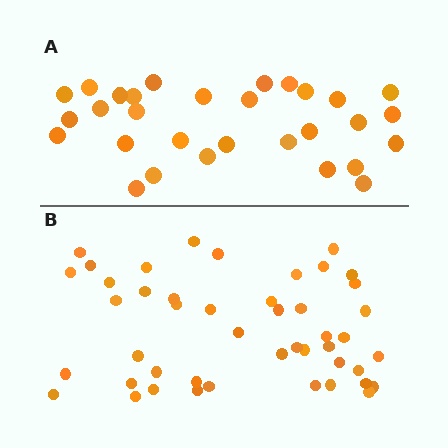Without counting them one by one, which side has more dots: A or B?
Region B (the bottom region) has more dots.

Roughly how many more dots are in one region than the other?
Region B has approximately 15 more dots than region A.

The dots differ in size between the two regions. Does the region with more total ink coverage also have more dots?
No. Region A has more total ink coverage because its dots are larger, but region B actually contains more individual dots. Total area can be misleading — the number of items is what matters here.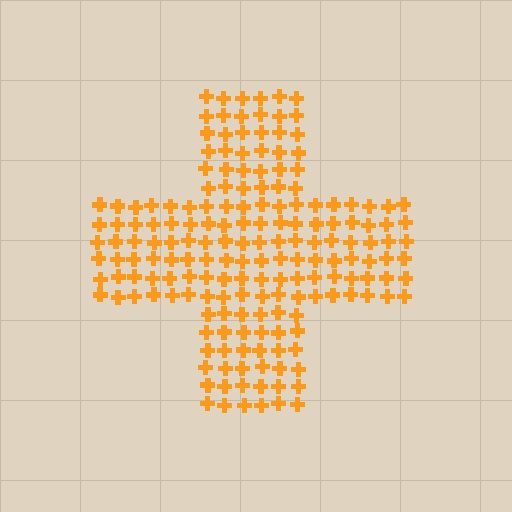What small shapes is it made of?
It is made of small crosses.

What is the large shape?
The large shape is a cross.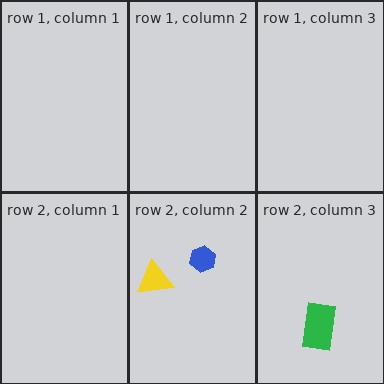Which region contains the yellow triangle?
The row 2, column 2 region.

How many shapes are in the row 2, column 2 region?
2.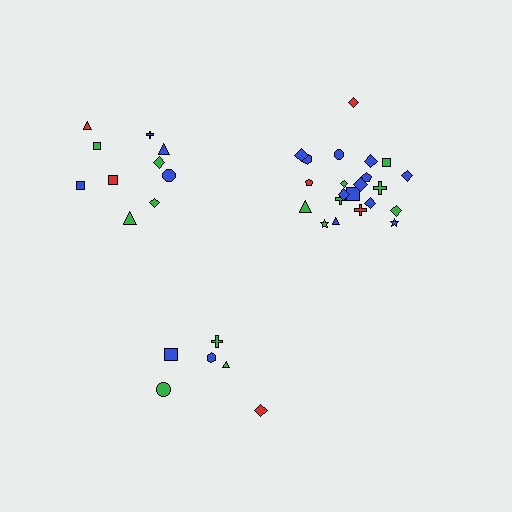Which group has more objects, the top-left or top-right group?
The top-right group.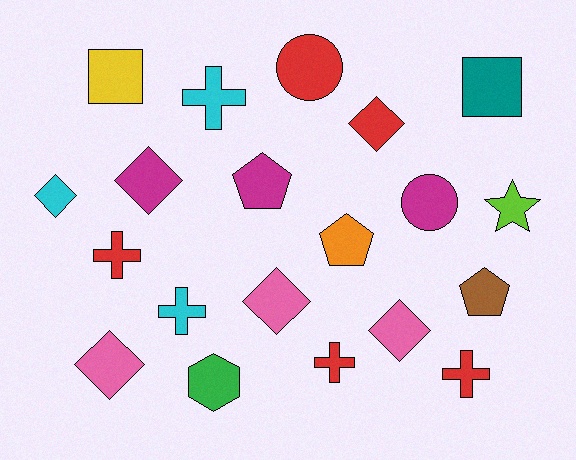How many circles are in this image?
There are 2 circles.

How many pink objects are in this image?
There are 3 pink objects.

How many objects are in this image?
There are 20 objects.